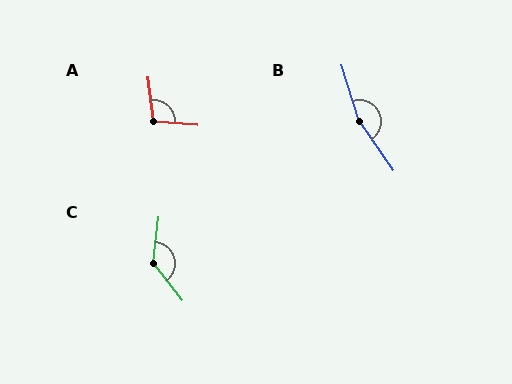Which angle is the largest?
B, at approximately 163 degrees.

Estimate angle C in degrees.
Approximately 135 degrees.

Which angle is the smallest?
A, at approximately 102 degrees.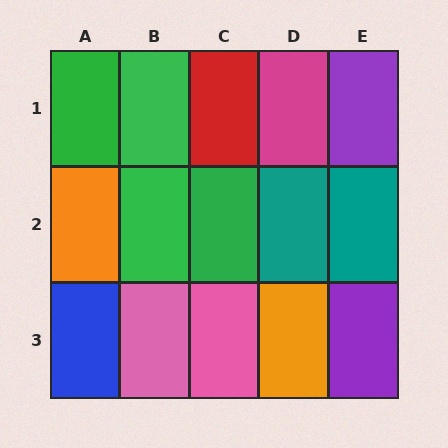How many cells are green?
4 cells are green.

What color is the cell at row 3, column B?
Pink.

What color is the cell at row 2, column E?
Teal.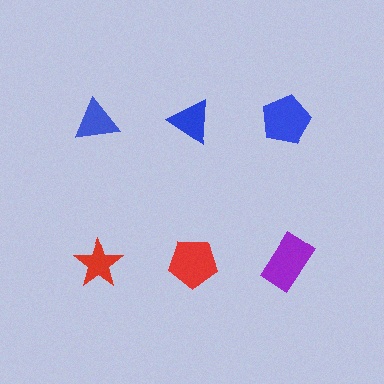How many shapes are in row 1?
3 shapes.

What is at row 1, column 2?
A blue triangle.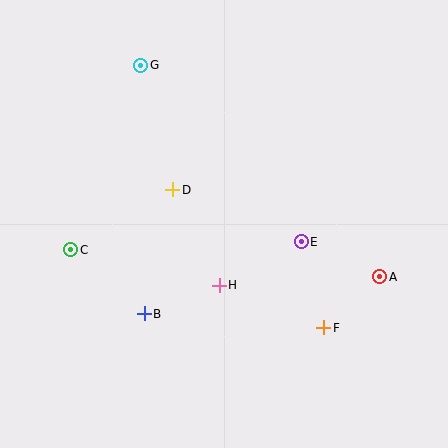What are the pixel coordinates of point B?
Point B is at (144, 314).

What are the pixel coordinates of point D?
Point D is at (173, 190).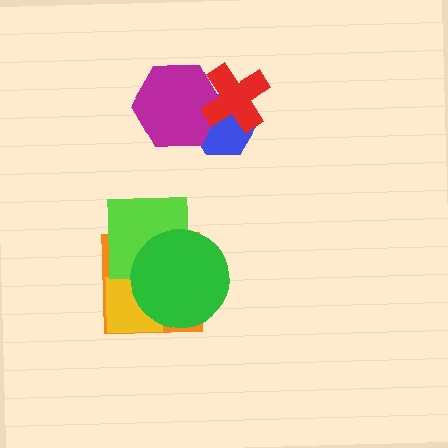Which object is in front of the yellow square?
The green circle is in front of the yellow square.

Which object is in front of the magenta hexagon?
The red cross is in front of the magenta hexagon.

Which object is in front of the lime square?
The green circle is in front of the lime square.